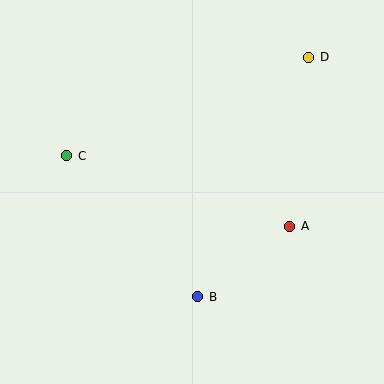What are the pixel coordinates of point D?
Point D is at (309, 57).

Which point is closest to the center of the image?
Point A at (290, 226) is closest to the center.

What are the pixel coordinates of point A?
Point A is at (290, 226).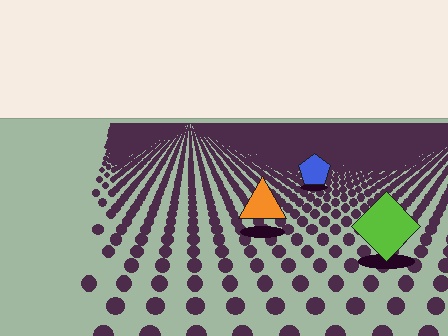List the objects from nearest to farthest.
From nearest to farthest: the lime diamond, the orange triangle, the blue pentagon.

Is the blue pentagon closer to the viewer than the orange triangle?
No. The orange triangle is closer — you can tell from the texture gradient: the ground texture is coarser near it.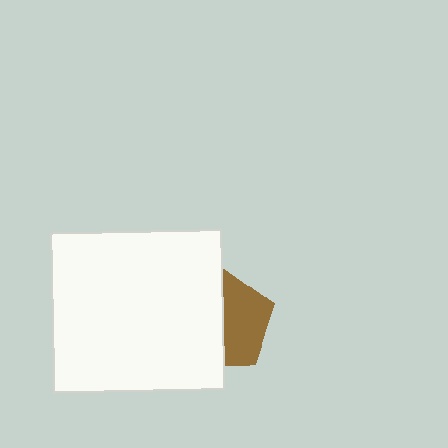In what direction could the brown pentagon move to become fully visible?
The brown pentagon could move right. That would shift it out from behind the white rectangle entirely.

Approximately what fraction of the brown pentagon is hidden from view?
Roughly 51% of the brown pentagon is hidden behind the white rectangle.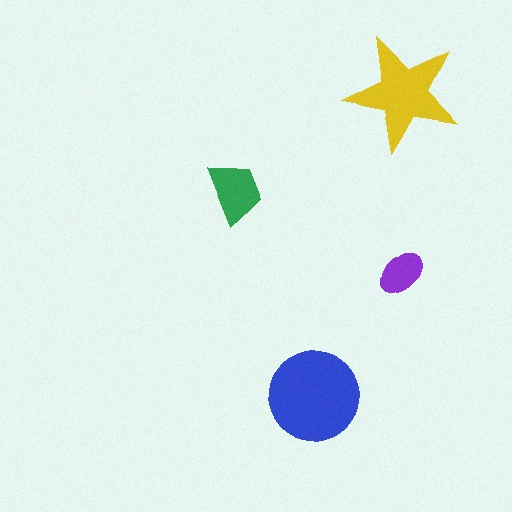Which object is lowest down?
The blue circle is bottommost.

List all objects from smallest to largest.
The purple ellipse, the green trapezoid, the yellow star, the blue circle.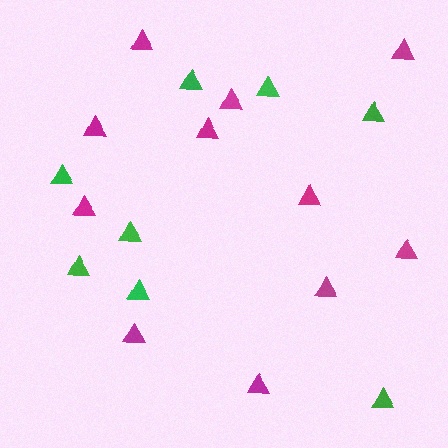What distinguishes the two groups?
There are 2 groups: one group of green triangles (8) and one group of magenta triangles (11).